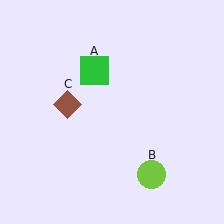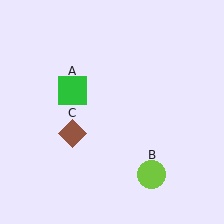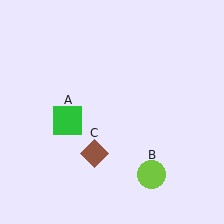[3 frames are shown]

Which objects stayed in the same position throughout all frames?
Lime circle (object B) remained stationary.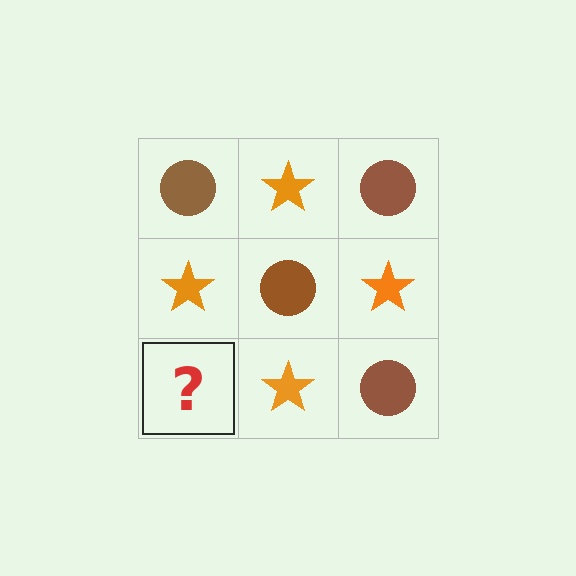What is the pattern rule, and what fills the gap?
The rule is that it alternates brown circle and orange star in a checkerboard pattern. The gap should be filled with a brown circle.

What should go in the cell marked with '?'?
The missing cell should contain a brown circle.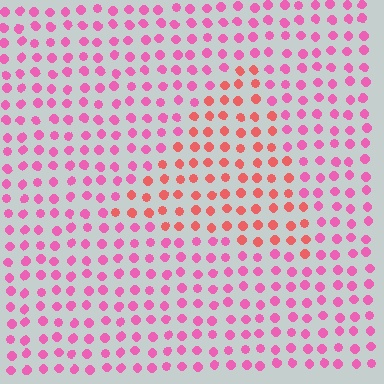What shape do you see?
I see a triangle.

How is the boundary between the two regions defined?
The boundary is defined purely by a slight shift in hue (about 35 degrees). Spacing, size, and orientation are identical on both sides.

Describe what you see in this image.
The image is filled with small pink elements in a uniform arrangement. A triangle-shaped region is visible where the elements are tinted to a slightly different hue, forming a subtle color boundary.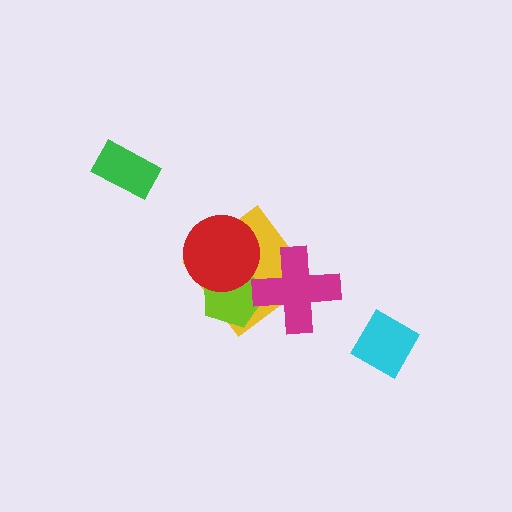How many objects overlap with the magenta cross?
2 objects overlap with the magenta cross.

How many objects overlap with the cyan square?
0 objects overlap with the cyan square.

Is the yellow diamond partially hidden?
Yes, it is partially covered by another shape.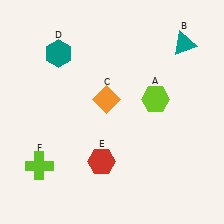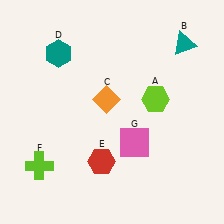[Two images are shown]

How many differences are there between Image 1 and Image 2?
There is 1 difference between the two images.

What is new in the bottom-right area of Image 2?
A pink square (G) was added in the bottom-right area of Image 2.